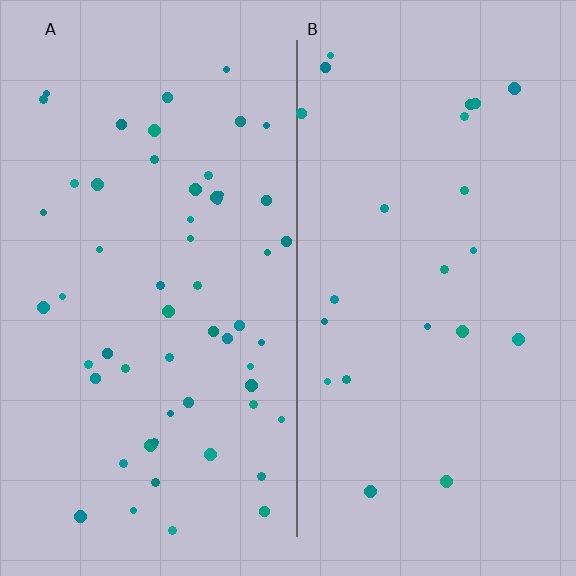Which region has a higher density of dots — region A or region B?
A (the left).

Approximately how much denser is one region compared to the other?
Approximately 2.5× — region A over region B.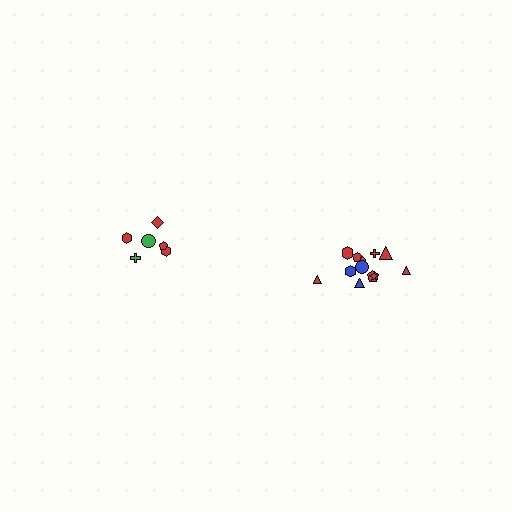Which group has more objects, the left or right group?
The right group.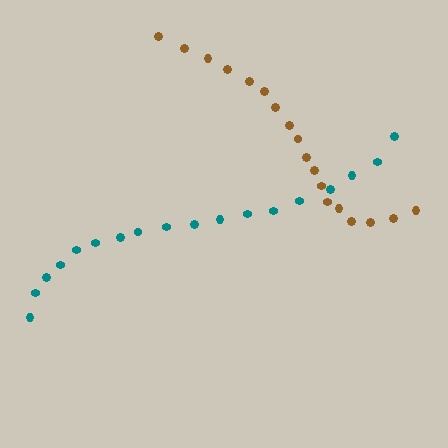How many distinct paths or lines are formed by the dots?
There are 2 distinct paths.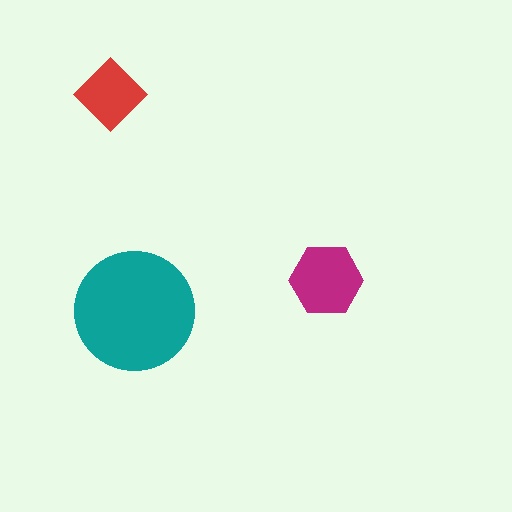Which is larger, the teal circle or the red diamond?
The teal circle.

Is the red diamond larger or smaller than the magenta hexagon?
Smaller.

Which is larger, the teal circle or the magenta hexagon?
The teal circle.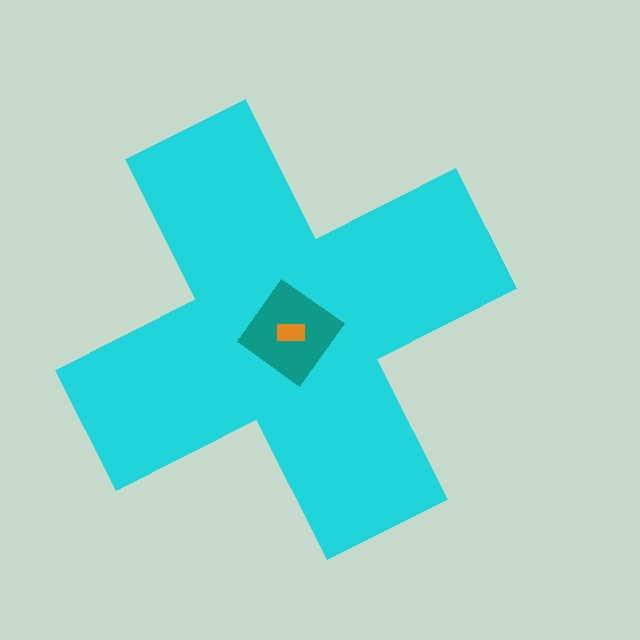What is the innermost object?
The orange rectangle.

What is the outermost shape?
The cyan cross.